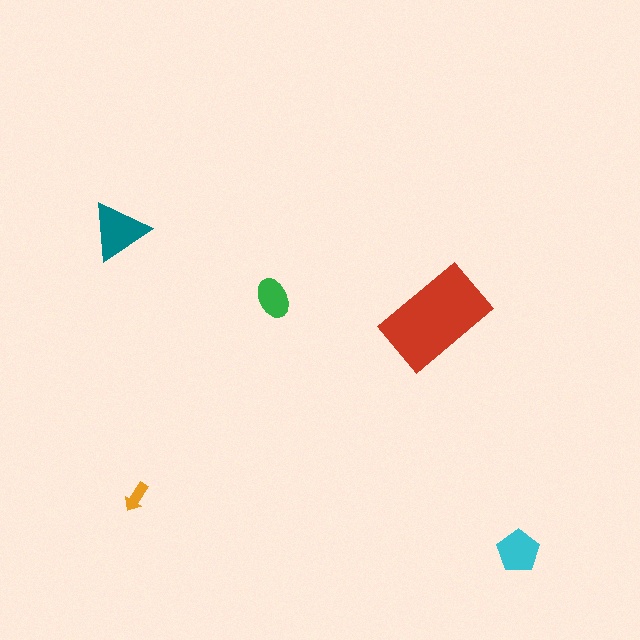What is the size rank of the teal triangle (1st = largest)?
2nd.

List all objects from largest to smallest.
The red rectangle, the teal triangle, the cyan pentagon, the green ellipse, the orange arrow.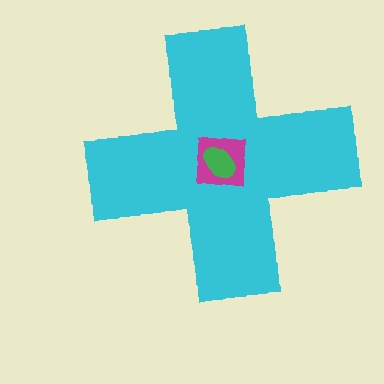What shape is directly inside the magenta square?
The green ellipse.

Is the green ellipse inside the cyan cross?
Yes.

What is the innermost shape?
The green ellipse.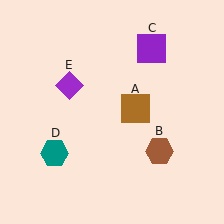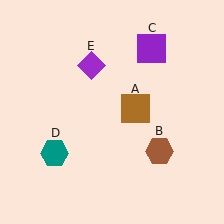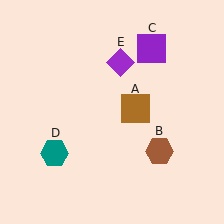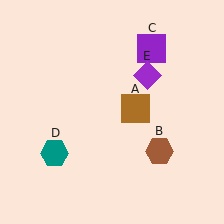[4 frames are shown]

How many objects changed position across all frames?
1 object changed position: purple diamond (object E).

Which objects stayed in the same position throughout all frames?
Brown square (object A) and brown hexagon (object B) and purple square (object C) and teal hexagon (object D) remained stationary.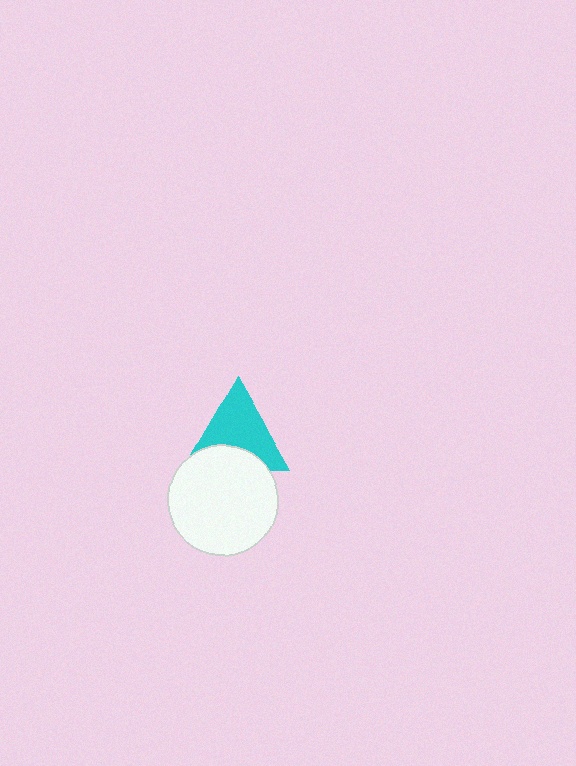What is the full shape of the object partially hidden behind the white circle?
The partially hidden object is a cyan triangle.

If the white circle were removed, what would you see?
You would see the complete cyan triangle.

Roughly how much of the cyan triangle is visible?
Most of it is visible (roughly 68%).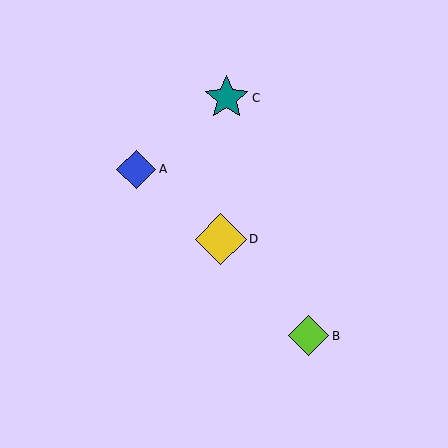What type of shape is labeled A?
Shape A is a blue diamond.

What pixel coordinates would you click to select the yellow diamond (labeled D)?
Click at (221, 239) to select the yellow diamond D.